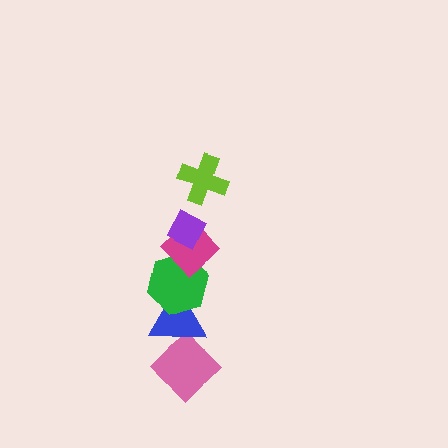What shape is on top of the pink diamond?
The blue triangle is on top of the pink diamond.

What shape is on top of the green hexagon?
The magenta diamond is on top of the green hexagon.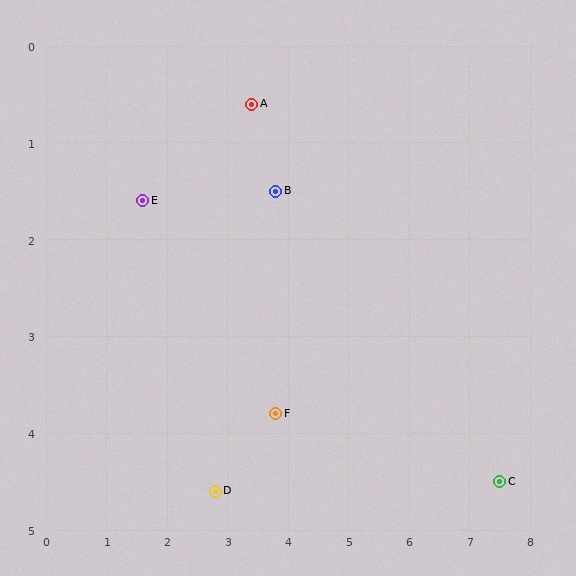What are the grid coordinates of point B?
Point B is at approximately (3.8, 1.5).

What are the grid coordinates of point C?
Point C is at approximately (7.5, 4.5).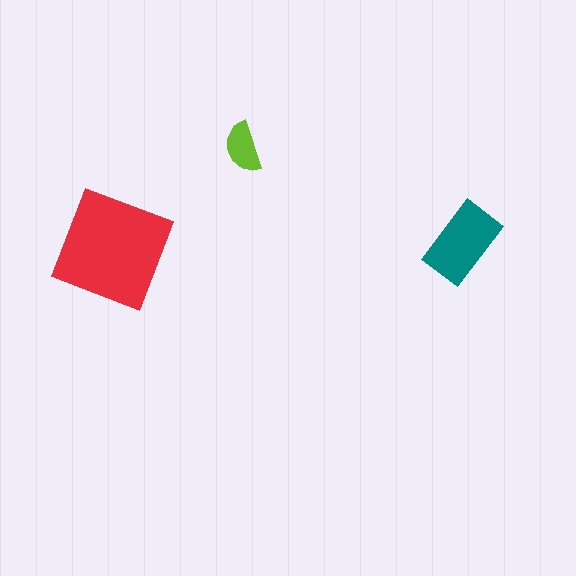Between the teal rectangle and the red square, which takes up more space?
The red square.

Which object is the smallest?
The lime semicircle.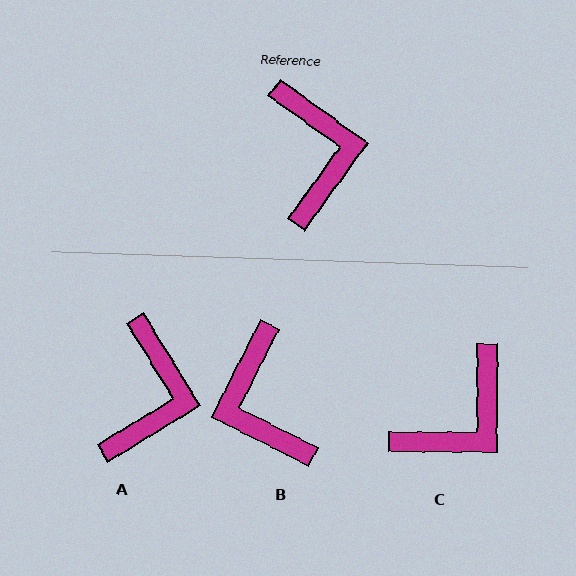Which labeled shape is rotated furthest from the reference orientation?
B, about 171 degrees away.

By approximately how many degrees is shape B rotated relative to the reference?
Approximately 171 degrees clockwise.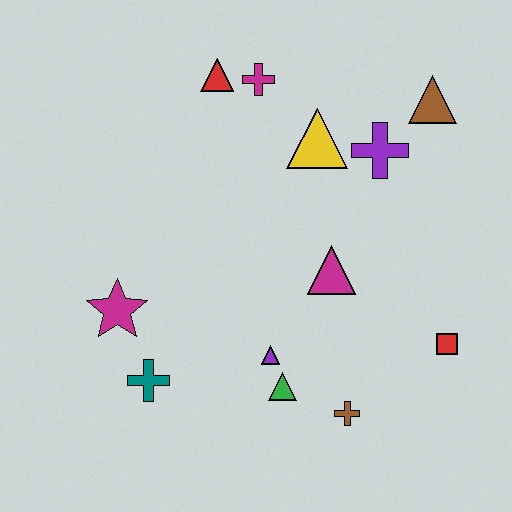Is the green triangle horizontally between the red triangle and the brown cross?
Yes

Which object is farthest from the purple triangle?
The brown triangle is farthest from the purple triangle.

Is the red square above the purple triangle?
Yes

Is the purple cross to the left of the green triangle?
No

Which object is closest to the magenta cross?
The red triangle is closest to the magenta cross.